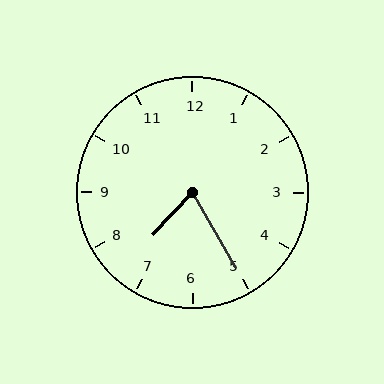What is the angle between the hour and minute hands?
Approximately 72 degrees.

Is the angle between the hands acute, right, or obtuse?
It is acute.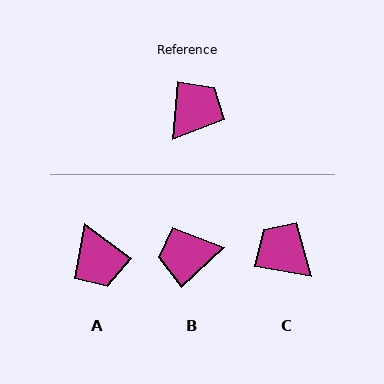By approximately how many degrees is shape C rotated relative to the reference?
Approximately 85 degrees counter-clockwise.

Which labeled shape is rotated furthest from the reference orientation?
B, about 137 degrees away.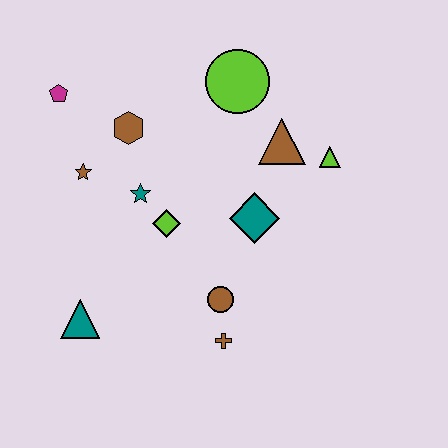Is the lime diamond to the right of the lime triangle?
No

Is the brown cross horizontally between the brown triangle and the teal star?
Yes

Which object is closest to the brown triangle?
The lime triangle is closest to the brown triangle.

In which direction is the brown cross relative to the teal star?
The brown cross is below the teal star.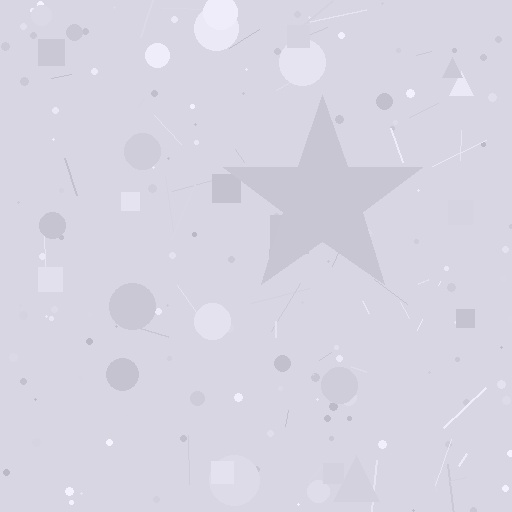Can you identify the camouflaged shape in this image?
The camouflaged shape is a star.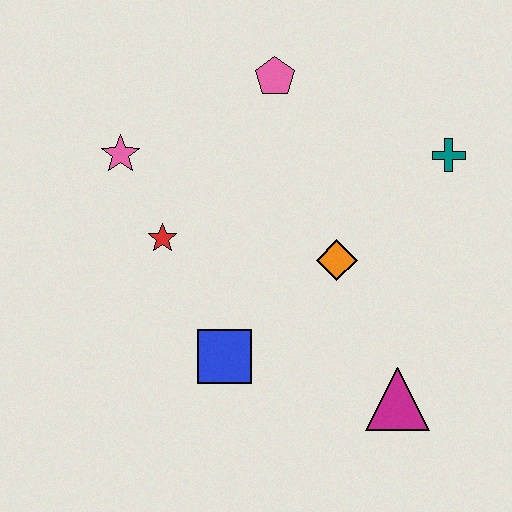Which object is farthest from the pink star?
The magenta triangle is farthest from the pink star.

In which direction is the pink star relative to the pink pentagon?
The pink star is to the left of the pink pentagon.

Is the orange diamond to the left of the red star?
No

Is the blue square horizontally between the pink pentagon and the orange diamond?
No